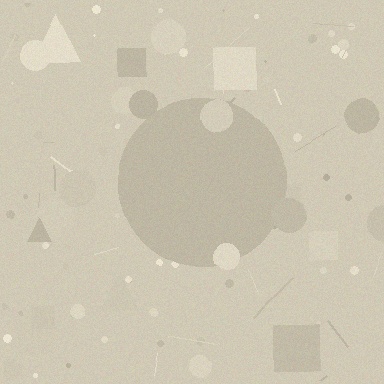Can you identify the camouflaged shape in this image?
The camouflaged shape is a circle.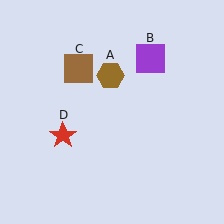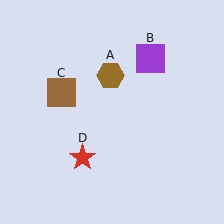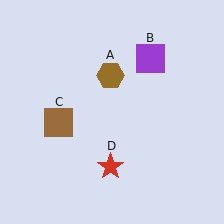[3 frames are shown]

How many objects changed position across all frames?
2 objects changed position: brown square (object C), red star (object D).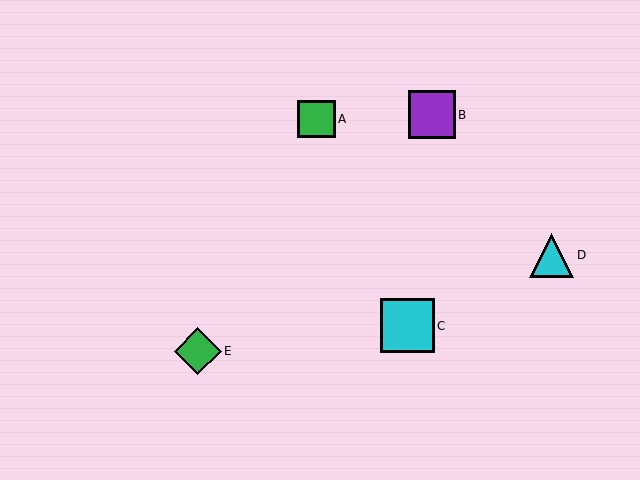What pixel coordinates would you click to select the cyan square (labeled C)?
Click at (407, 326) to select the cyan square C.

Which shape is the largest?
The cyan square (labeled C) is the largest.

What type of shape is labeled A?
Shape A is a green square.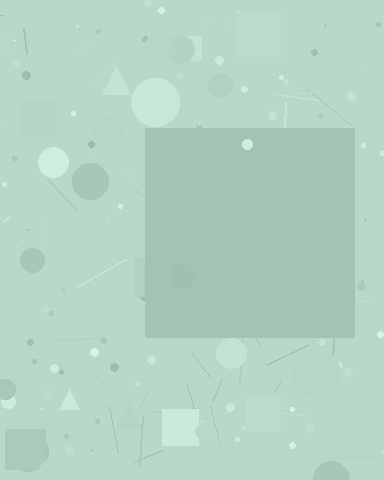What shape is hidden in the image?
A square is hidden in the image.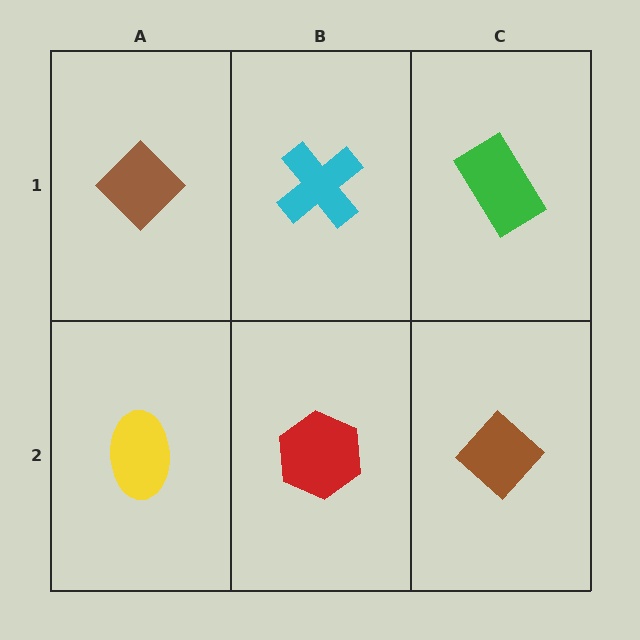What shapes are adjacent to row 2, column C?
A green rectangle (row 1, column C), a red hexagon (row 2, column B).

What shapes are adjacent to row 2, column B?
A cyan cross (row 1, column B), a yellow ellipse (row 2, column A), a brown diamond (row 2, column C).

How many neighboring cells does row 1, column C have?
2.